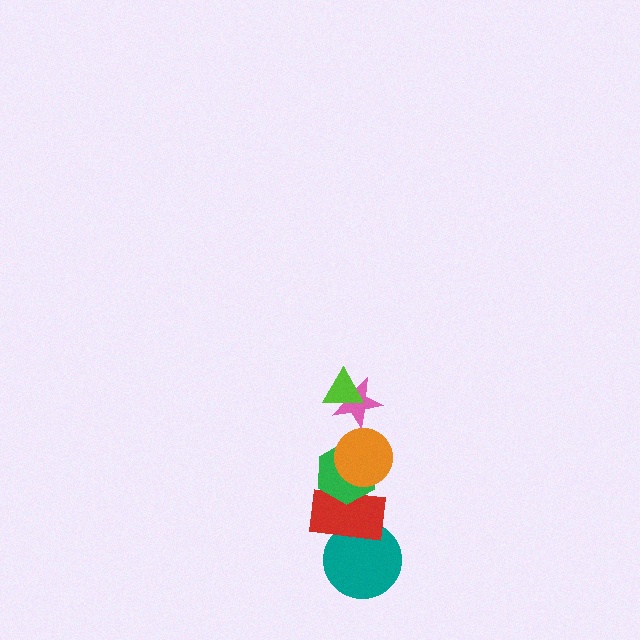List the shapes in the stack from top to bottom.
From top to bottom: the lime triangle, the pink star, the orange circle, the green hexagon, the red rectangle, the teal circle.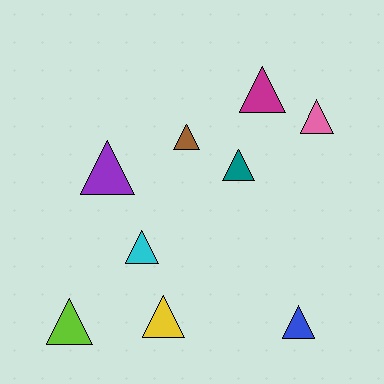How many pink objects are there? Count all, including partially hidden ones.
There is 1 pink object.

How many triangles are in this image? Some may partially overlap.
There are 9 triangles.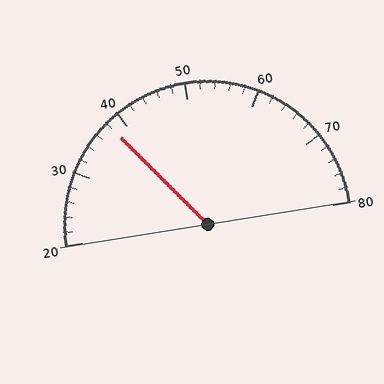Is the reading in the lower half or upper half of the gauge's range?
The reading is in the lower half of the range (20 to 80).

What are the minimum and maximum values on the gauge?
The gauge ranges from 20 to 80.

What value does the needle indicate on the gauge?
The needle indicates approximately 38.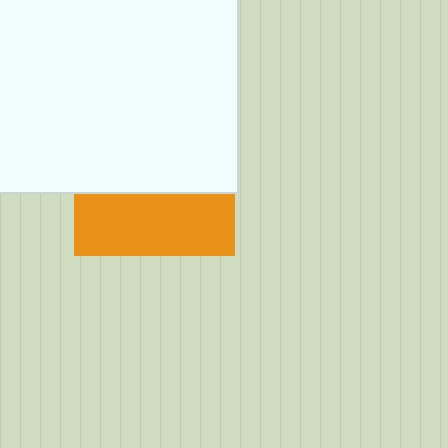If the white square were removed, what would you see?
You would see the complete orange square.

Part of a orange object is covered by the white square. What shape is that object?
It is a square.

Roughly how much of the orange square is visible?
A small part of it is visible (roughly 39%).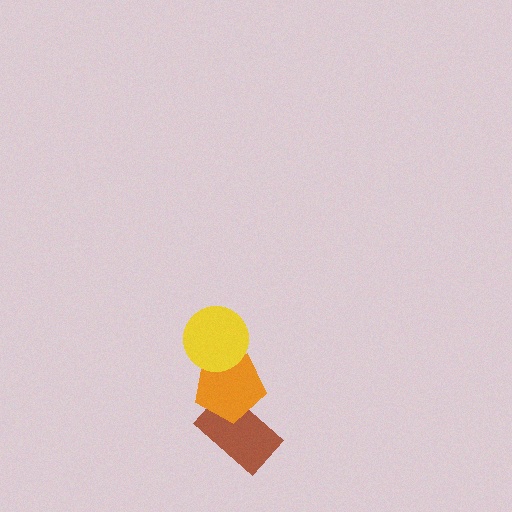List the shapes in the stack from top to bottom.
From top to bottom: the yellow circle, the orange pentagon, the brown rectangle.